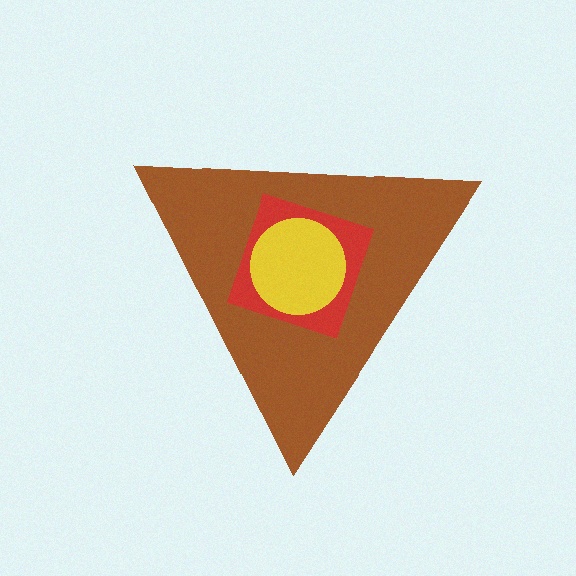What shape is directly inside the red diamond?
The yellow circle.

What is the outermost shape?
The brown triangle.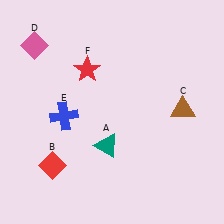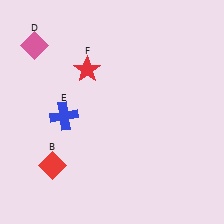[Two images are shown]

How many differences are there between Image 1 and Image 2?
There are 2 differences between the two images.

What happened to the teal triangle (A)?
The teal triangle (A) was removed in Image 2. It was in the bottom-left area of Image 1.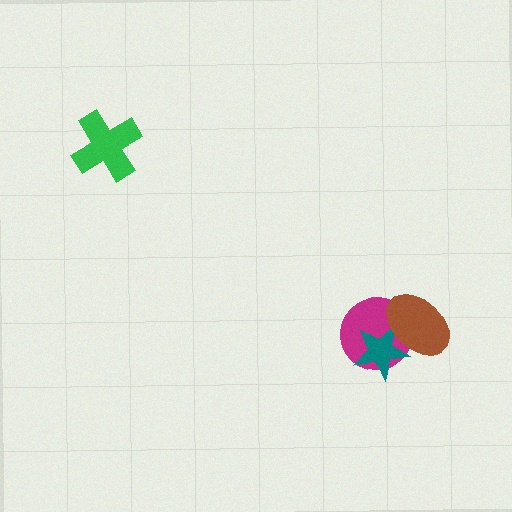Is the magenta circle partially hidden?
Yes, it is partially covered by another shape.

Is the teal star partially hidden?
Yes, it is partially covered by another shape.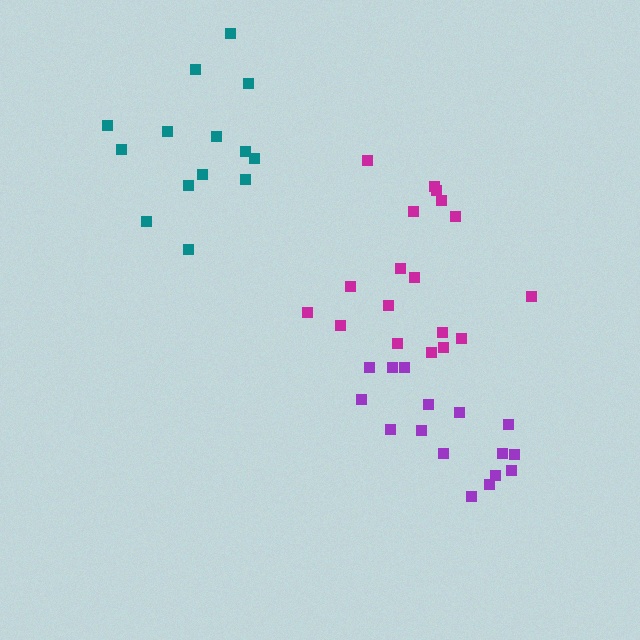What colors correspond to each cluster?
The clusters are colored: teal, purple, magenta.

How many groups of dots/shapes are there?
There are 3 groups.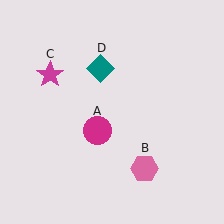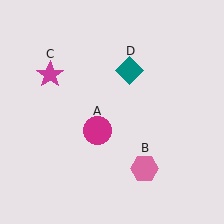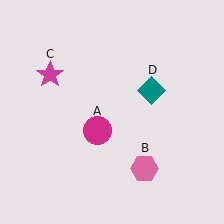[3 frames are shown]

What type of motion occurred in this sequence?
The teal diamond (object D) rotated clockwise around the center of the scene.